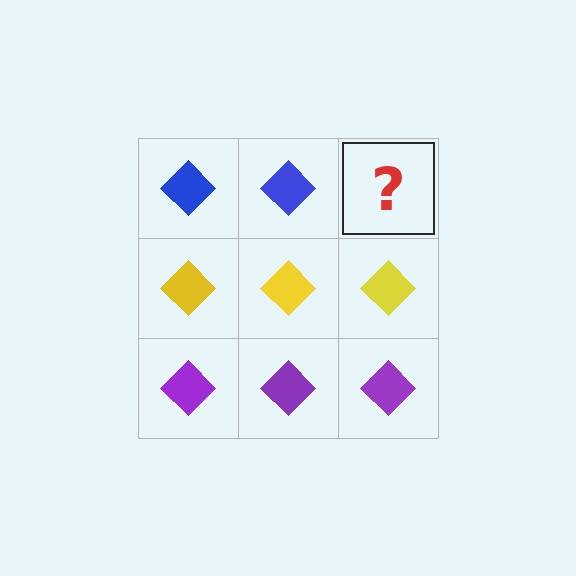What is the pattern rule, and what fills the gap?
The rule is that each row has a consistent color. The gap should be filled with a blue diamond.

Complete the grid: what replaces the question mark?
The question mark should be replaced with a blue diamond.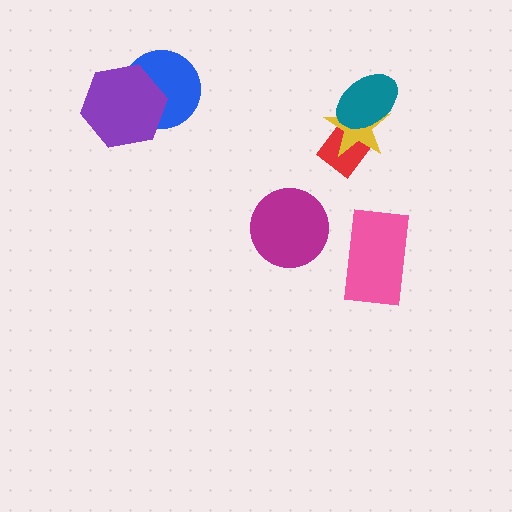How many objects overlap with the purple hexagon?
1 object overlaps with the purple hexagon.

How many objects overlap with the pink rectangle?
0 objects overlap with the pink rectangle.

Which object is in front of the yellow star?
The teal ellipse is in front of the yellow star.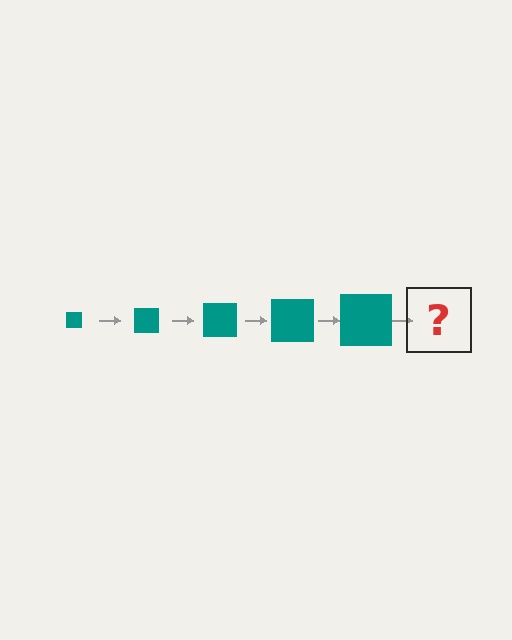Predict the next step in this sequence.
The next step is a teal square, larger than the previous one.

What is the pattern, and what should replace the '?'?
The pattern is that the square gets progressively larger each step. The '?' should be a teal square, larger than the previous one.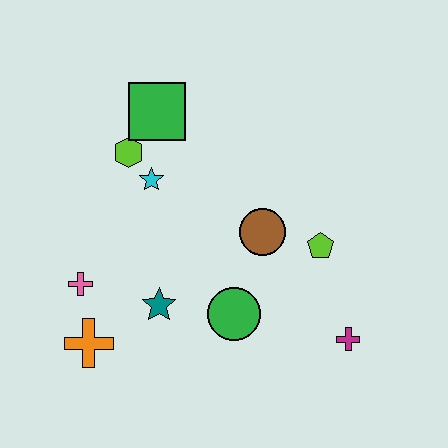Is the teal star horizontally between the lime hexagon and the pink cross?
No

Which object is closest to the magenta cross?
The lime pentagon is closest to the magenta cross.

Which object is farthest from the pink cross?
The magenta cross is farthest from the pink cross.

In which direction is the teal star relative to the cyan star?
The teal star is below the cyan star.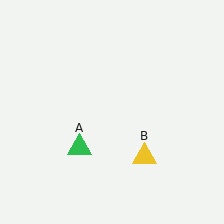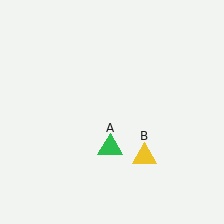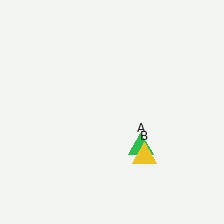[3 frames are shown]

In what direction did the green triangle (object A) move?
The green triangle (object A) moved right.